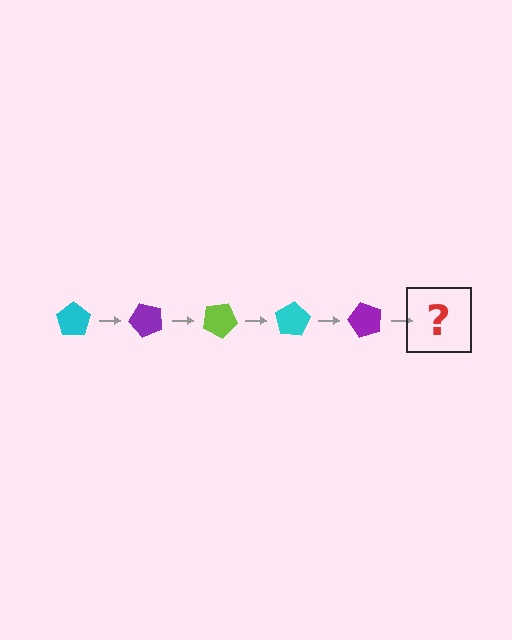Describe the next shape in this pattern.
It should be a lime pentagon, rotated 250 degrees from the start.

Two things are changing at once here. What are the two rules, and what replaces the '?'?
The two rules are that it rotates 50 degrees each step and the color cycles through cyan, purple, and lime. The '?' should be a lime pentagon, rotated 250 degrees from the start.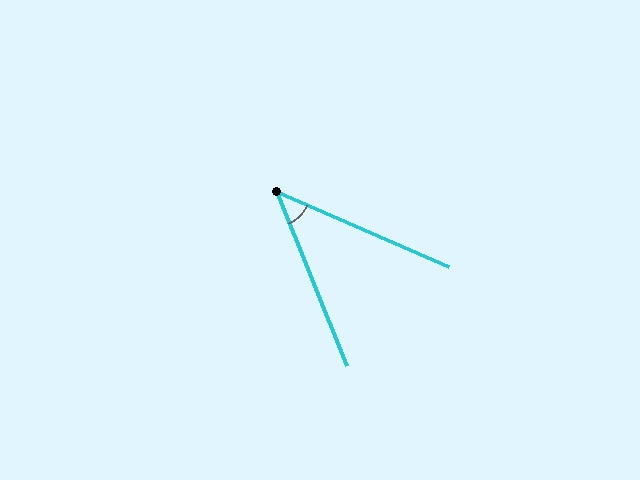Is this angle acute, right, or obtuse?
It is acute.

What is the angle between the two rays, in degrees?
Approximately 44 degrees.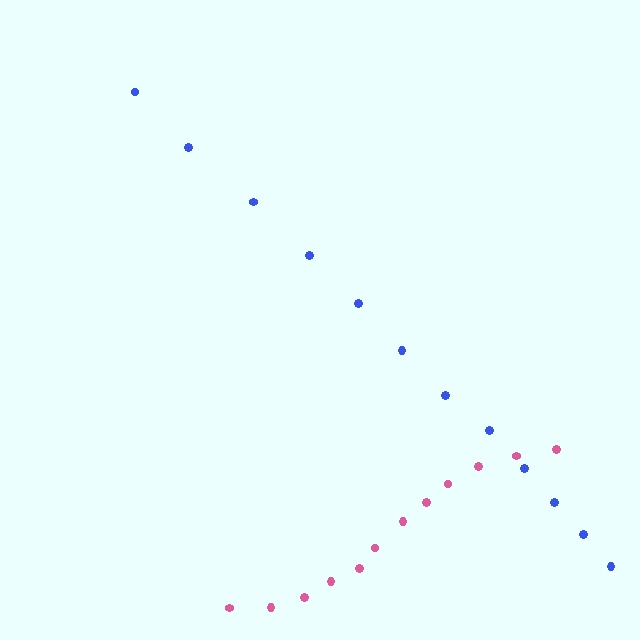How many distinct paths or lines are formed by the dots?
There are 2 distinct paths.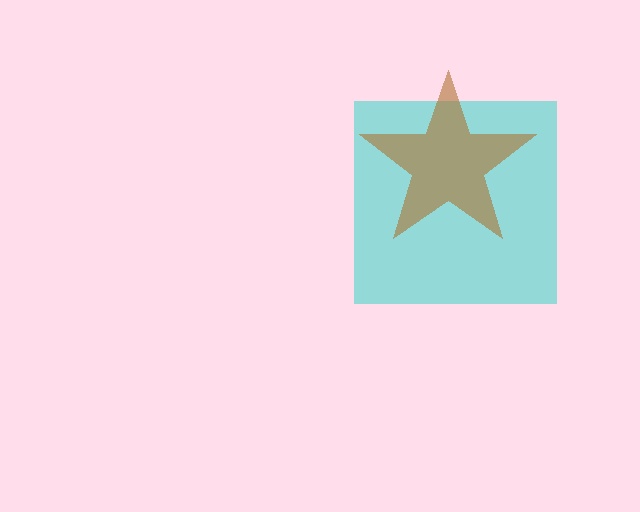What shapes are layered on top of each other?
The layered shapes are: a cyan square, a brown star.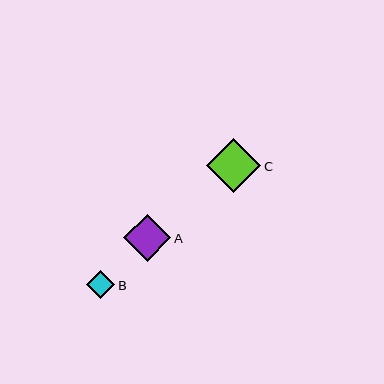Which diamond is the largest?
Diamond C is the largest with a size of approximately 54 pixels.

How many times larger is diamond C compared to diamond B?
Diamond C is approximately 1.9 times the size of diamond B.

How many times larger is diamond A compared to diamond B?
Diamond A is approximately 1.7 times the size of diamond B.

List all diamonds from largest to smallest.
From largest to smallest: C, A, B.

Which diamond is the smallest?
Diamond B is the smallest with a size of approximately 28 pixels.